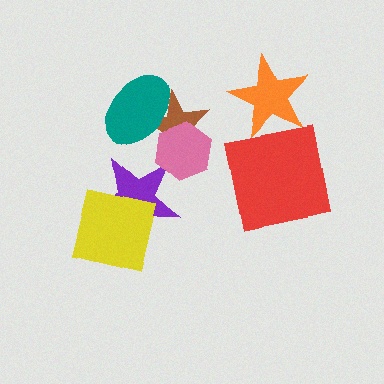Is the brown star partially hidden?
Yes, it is partially covered by another shape.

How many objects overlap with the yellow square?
1 object overlaps with the yellow square.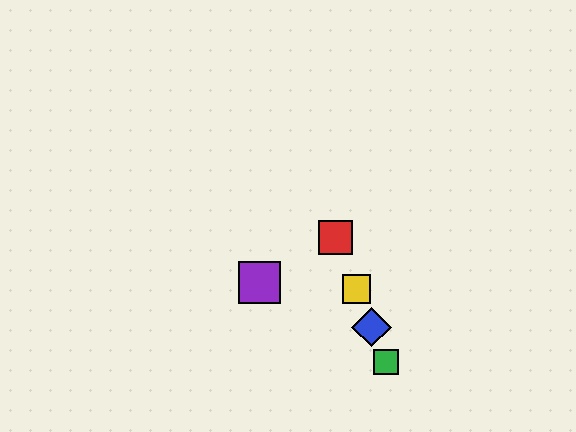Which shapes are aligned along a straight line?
The red square, the blue diamond, the green square, the yellow square are aligned along a straight line.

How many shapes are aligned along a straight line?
4 shapes (the red square, the blue diamond, the green square, the yellow square) are aligned along a straight line.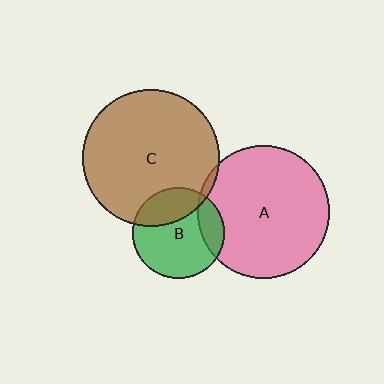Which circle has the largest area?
Circle C (brown).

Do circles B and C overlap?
Yes.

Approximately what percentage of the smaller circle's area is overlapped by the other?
Approximately 30%.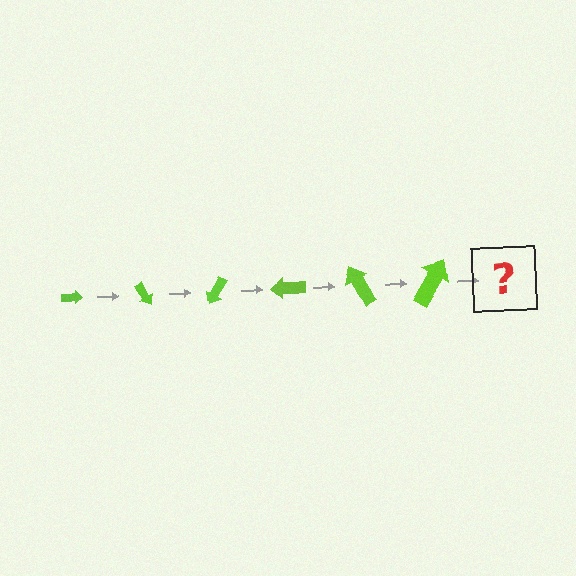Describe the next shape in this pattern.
It should be an arrow, larger than the previous one and rotated 360 degrees from the start.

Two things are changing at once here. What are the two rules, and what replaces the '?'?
The two rules are that the arrow grows larger each step and it rotates 60 degrees each step. The '?' should be an arrow, larger than the previous one and rotated 360 degrees from the start.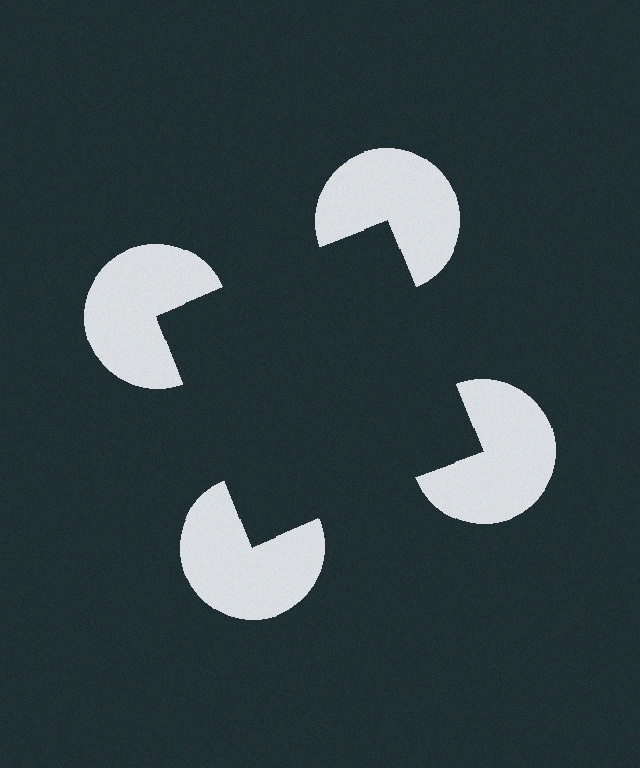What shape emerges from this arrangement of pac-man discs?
An illusory square — its edges are inferred from the aligned wedge cuts in the pac-man discs, not physically drawn.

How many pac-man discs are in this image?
There are 4 — one at each vertex of the illusory square.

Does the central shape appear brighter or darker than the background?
It typically appears slightly darker than the background, even though no actual brightness change is drawn.